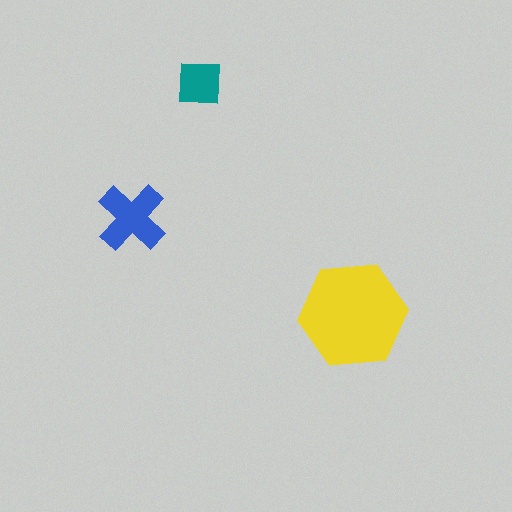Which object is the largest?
The yellow hexagon.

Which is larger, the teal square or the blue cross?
The blue cross.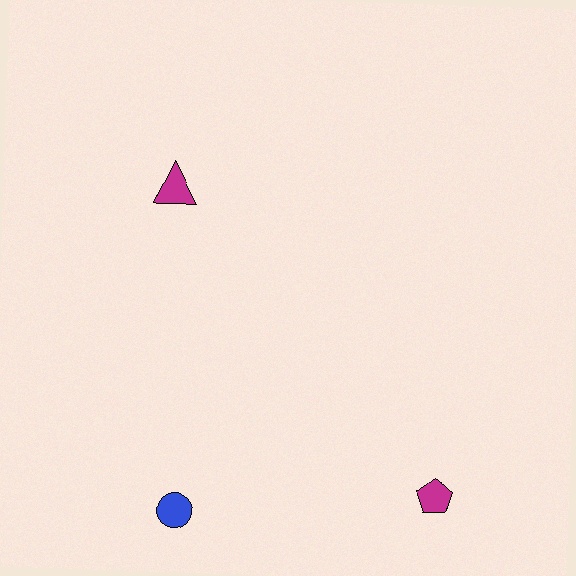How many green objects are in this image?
There are no green objects.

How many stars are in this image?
There are no stars.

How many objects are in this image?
There are 3 objects.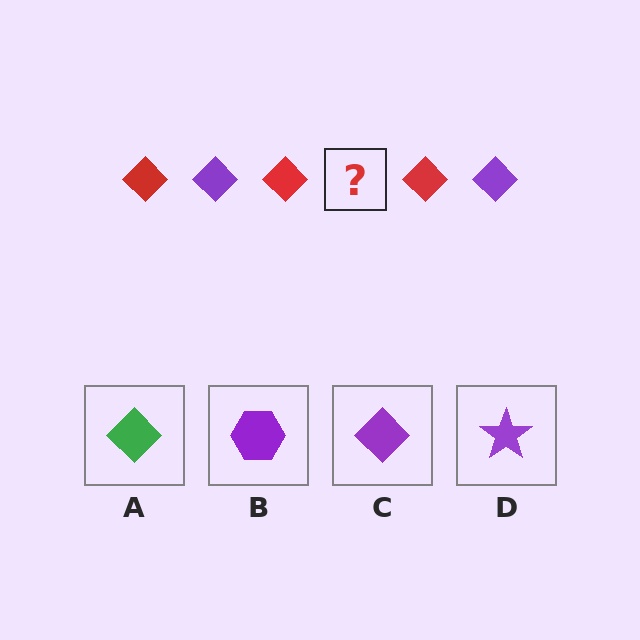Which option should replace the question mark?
Option C.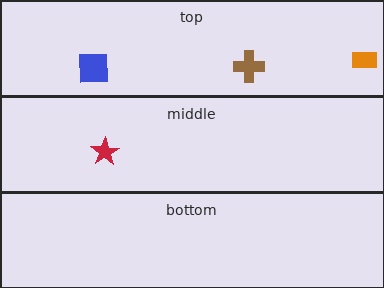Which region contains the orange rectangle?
The top region.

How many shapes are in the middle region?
1.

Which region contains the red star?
The middle region.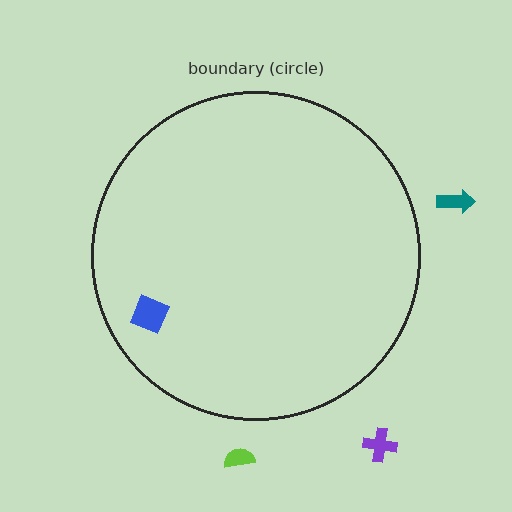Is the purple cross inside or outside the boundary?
Outside.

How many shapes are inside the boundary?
1 inside, 3 outside.